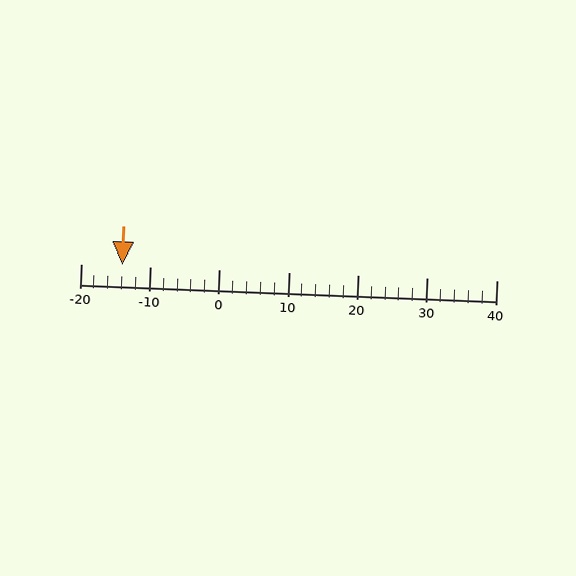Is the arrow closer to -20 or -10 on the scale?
The arrow is closer to -10.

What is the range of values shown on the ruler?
The ruler shows values from -20 to 40.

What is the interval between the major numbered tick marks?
The major tick marks are spaced 10 units apart.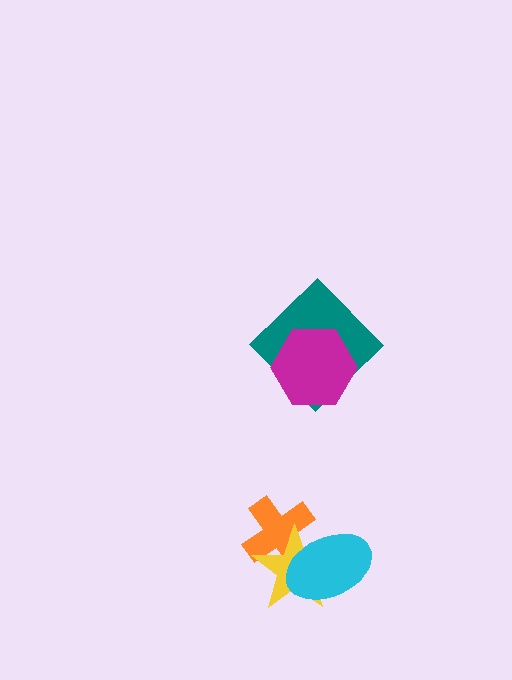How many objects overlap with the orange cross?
2 objects overlap with the orange cross.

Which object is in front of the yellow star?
The cyan ellipse is in front of the yellow star.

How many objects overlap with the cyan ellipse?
2 objects overlap with the cyan ellipse.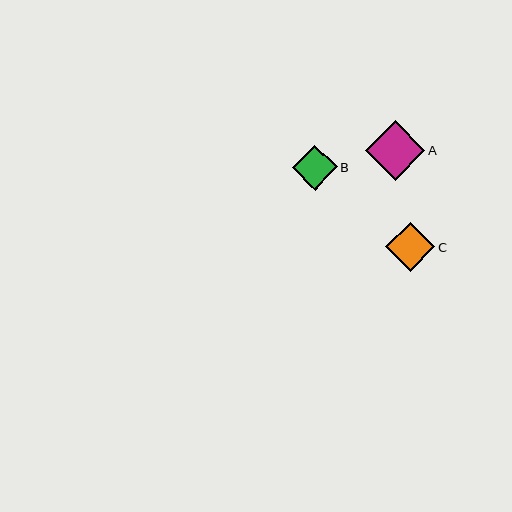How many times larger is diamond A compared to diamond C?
Diamond A is approximately 1.2 times the size of diamond C.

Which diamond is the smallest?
Diamond B is the smallest with a size of approximately 45 pixels.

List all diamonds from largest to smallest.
From largest to smallest: A, C, B.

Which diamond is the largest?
Diamond A is the largest with a size of approximately 59 pixels.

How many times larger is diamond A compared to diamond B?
Diamond A is approximately 1.3 times the size of diamond B.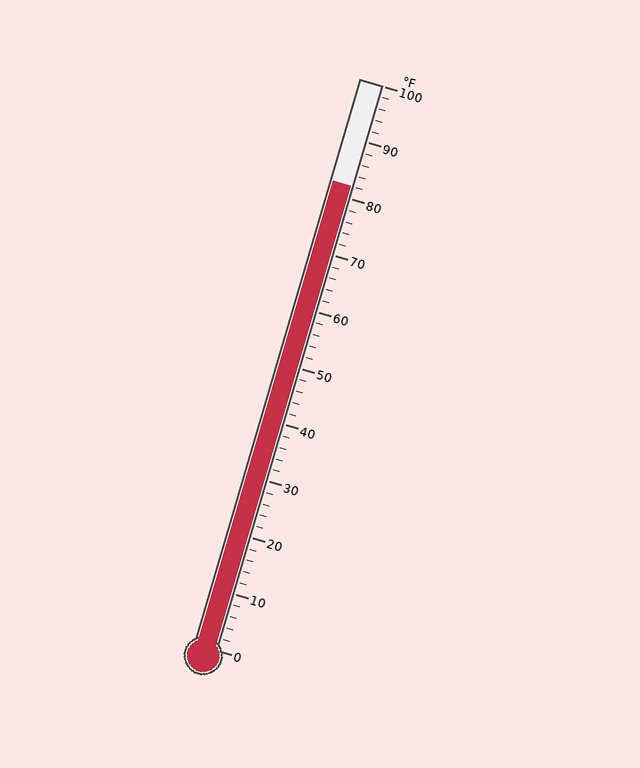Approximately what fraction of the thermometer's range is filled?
The thermometer is filled to approximately 80% of its range.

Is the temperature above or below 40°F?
The temperature is above 40°F.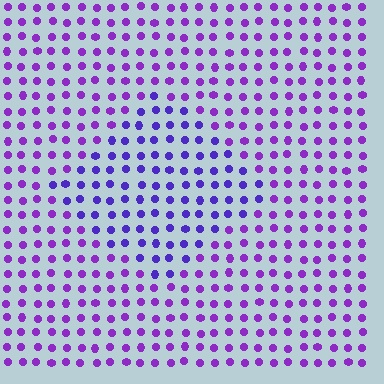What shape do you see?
I see a diamond.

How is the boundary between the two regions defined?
The boundary is defined purely by a slight shift in hue (about 26 degrees). Spacing, size, and orientation are identical on both sides.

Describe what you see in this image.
The image is filled with small purple elements in a uniform arrangement. A diamond-shaped region is visible where the elements are tinted to a slightly different hue, forming a subtle color boundary.